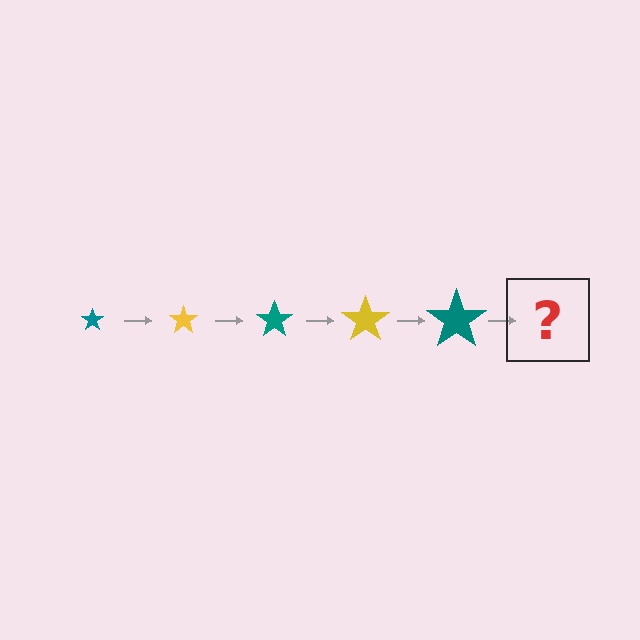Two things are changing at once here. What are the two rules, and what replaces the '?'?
The two rules are that the star grows larger each step and the color cycles through teal and yellow. The '?' should be a yellow star, larger than the previous one.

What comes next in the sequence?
The next element should be a yellow star, larger than the previous one.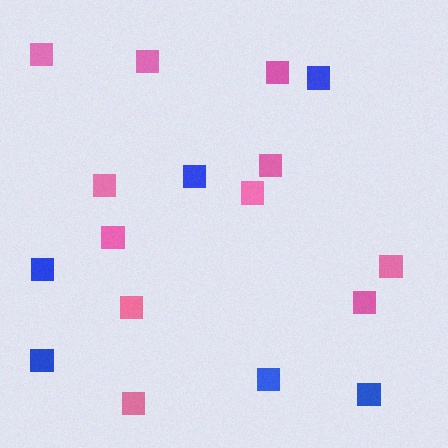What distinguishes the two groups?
There are 2 groups: one group of pink squares (11) and one group of blue squares (6).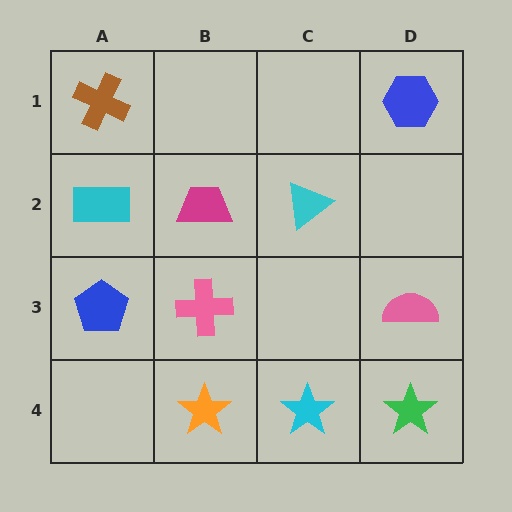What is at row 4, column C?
A cyan star.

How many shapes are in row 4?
3 shapes.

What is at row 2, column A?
A cyan rectangle.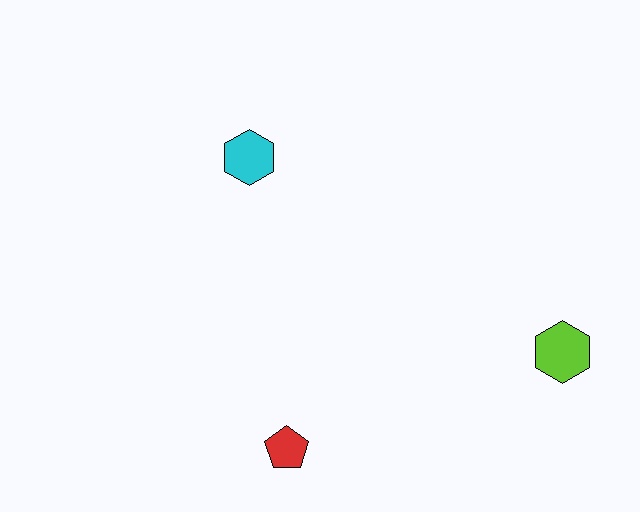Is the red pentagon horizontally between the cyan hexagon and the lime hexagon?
Yes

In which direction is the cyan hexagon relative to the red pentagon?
The cyan hexagon is above the red pentagon.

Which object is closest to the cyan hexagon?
The red pentagon is closest to the cyan hexagon.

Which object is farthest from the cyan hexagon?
The lime hexagon is farthest from the cyan hexagon.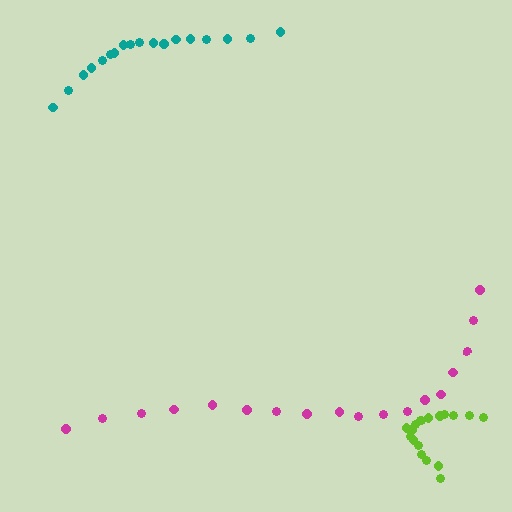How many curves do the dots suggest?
There are 3 distinct paths.